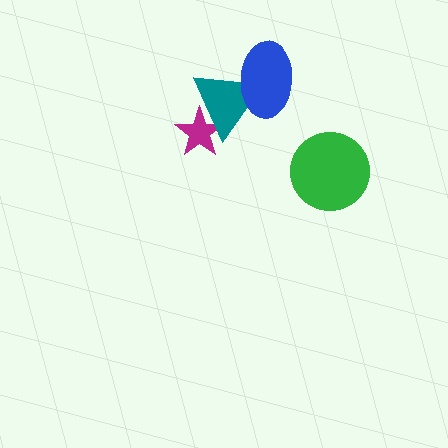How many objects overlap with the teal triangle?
2 objects overlap with the teal triangle.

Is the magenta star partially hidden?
Yes, it is partially covered by another shape.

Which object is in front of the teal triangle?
The blue ellipse is in front of the teal triangle.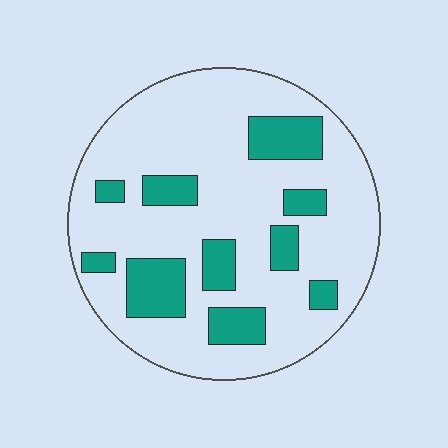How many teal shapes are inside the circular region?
10.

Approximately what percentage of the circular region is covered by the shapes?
Approximately 25%.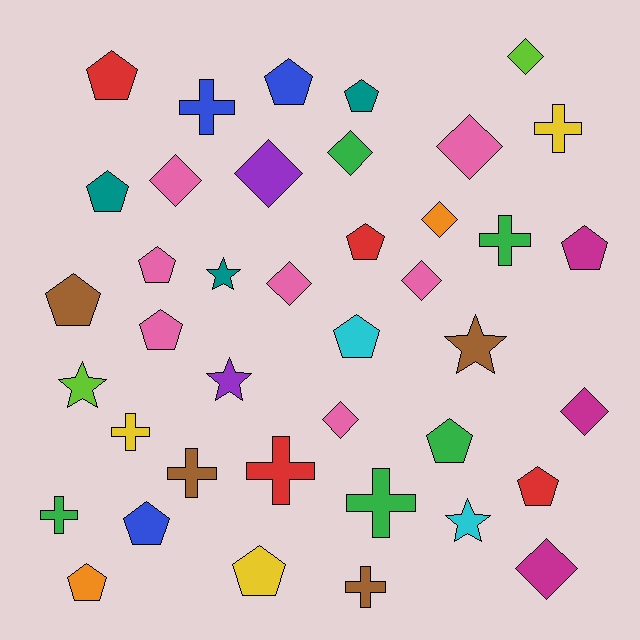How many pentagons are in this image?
There are 15 pentagons.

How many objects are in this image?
There are 40 objects.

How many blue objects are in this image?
There are 3 blue objects.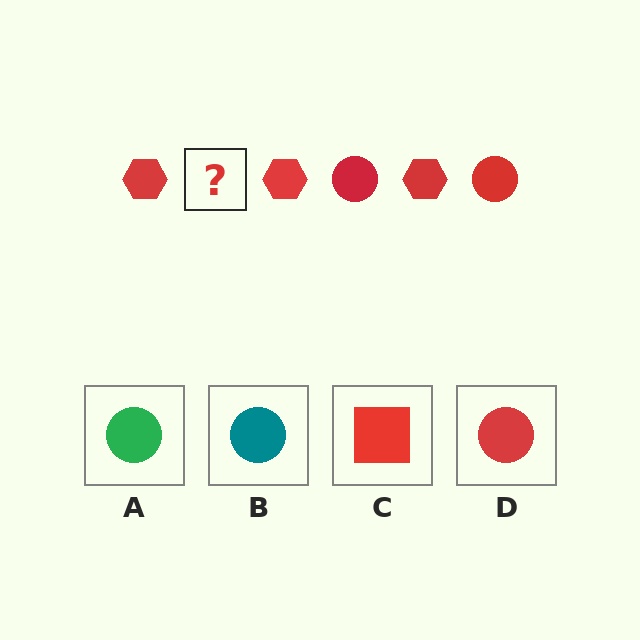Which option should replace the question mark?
Option D.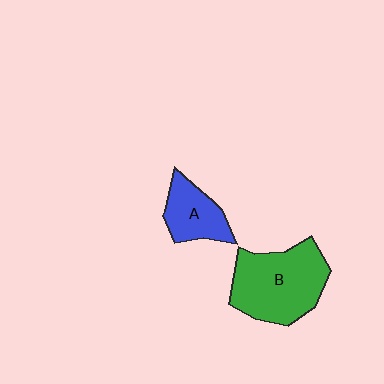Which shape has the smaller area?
Shape A (blue).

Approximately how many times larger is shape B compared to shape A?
Approximately 2.0 times.